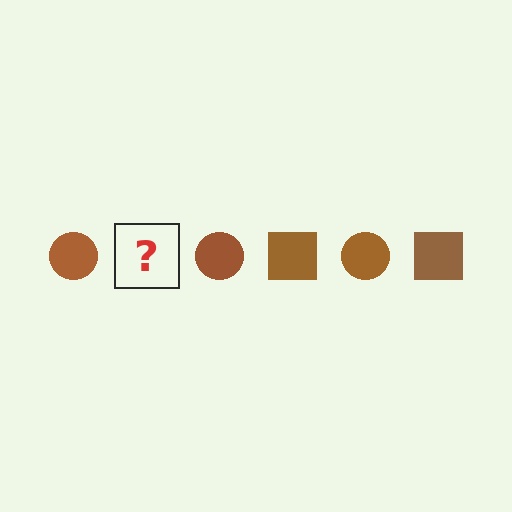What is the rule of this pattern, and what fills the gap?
The rule is that the pattern cycles through circle, square shapes in brown. The gap should be filled with a brown square.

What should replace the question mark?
The question mark should be replaced with a brown square.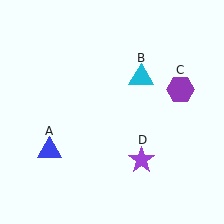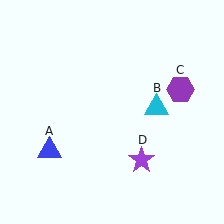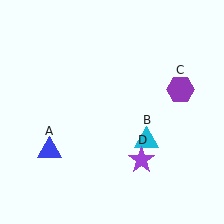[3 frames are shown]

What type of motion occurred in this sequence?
The cyan triangle (object B) rotated clockwise around the center of the scene.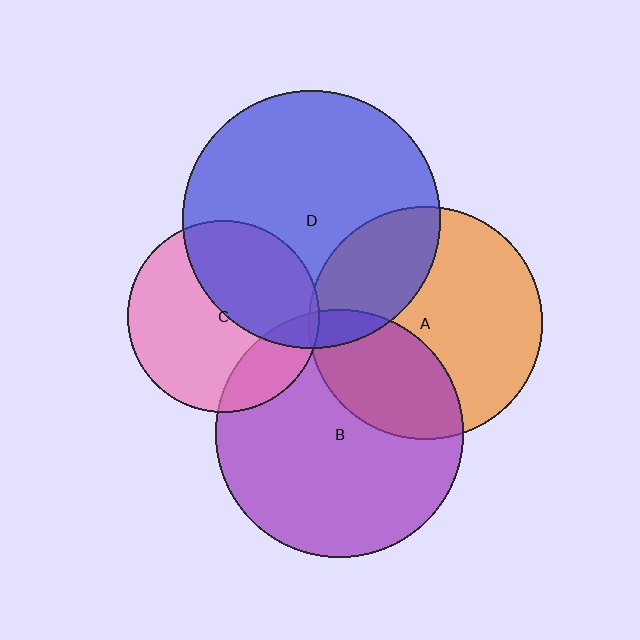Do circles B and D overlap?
Yes.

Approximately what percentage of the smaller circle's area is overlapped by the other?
Approximately 5%.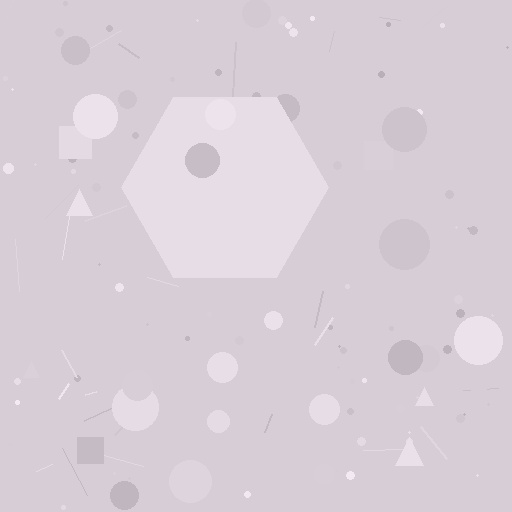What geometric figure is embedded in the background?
A hexagon is embedded in the background.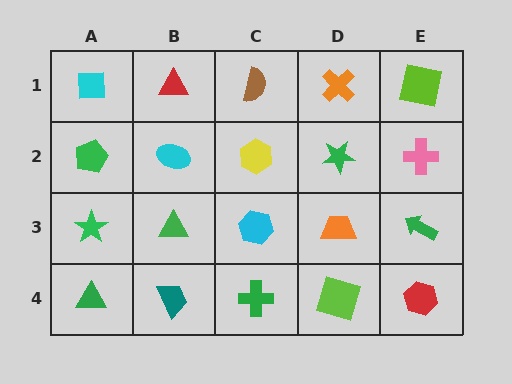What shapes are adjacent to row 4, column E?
A green arrow (row 3, column E), a lime square (row 4, column D).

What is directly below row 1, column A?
A green pentagon.